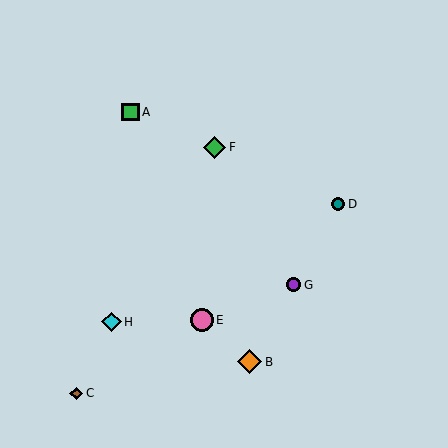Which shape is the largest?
The orange diamond (labeled B) is the largest.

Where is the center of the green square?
The center of the green square is at (130, 112).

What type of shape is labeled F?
Shape F is a green diamond.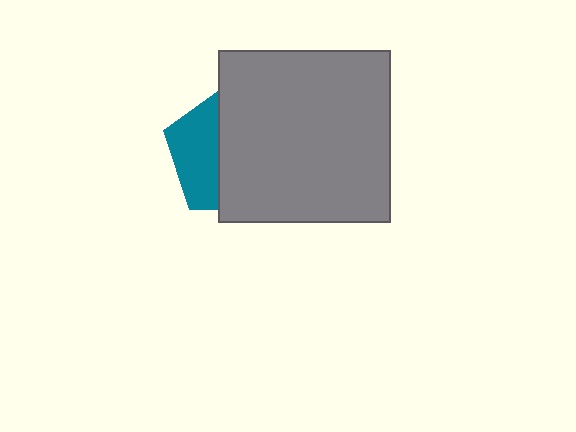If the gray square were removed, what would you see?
You would see the complete teal pentagon.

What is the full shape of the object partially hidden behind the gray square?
The partially hidden object is a teal pentagon.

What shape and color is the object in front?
The object in front is a gray square.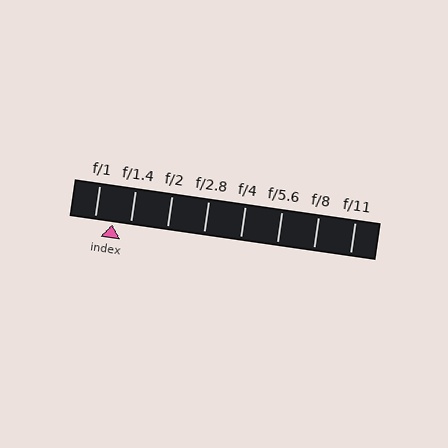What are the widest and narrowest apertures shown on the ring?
The widest aperture shown is f/1 and the narrowest is f/11.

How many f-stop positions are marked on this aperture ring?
There are 8 f-stop positions marked.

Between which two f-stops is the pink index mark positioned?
The index mark is between f/1 and f/1.4.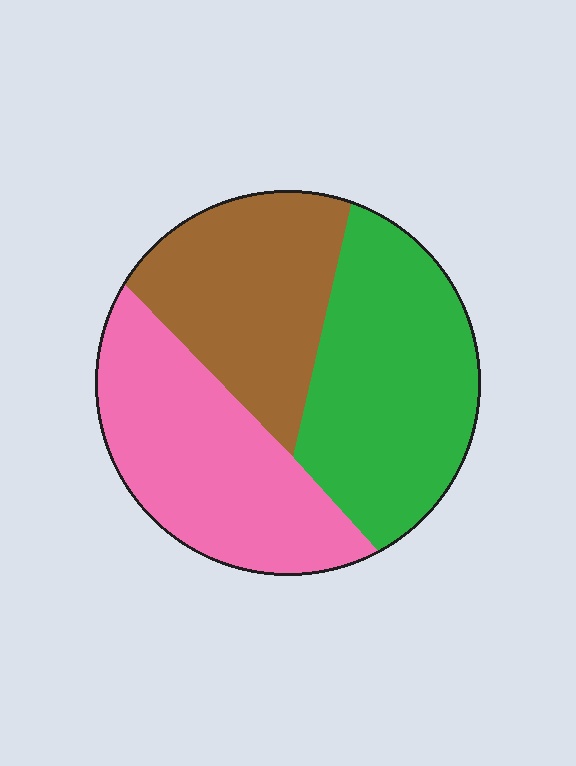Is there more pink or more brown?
Pink.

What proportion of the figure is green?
Green covers about 35% of the figure.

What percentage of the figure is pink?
Pink takes up between a quarter and a half of the figure.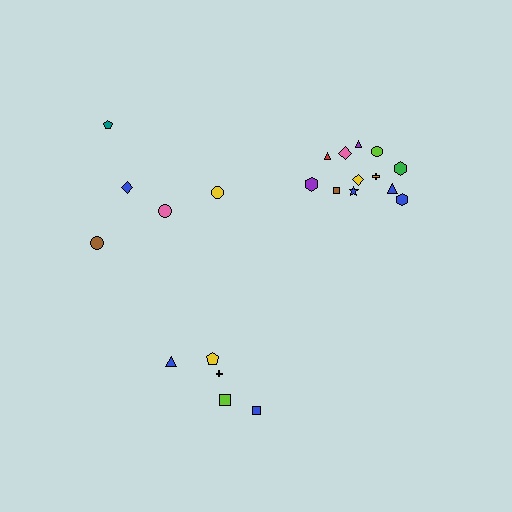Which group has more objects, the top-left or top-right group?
The top-right group.